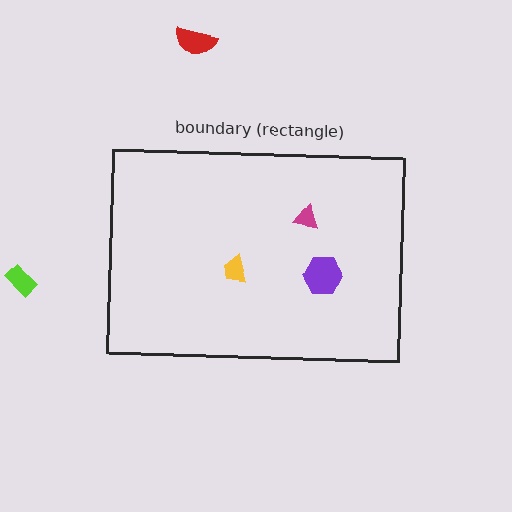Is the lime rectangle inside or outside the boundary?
Outside.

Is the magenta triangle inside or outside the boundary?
Inside.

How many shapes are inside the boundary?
3 inside, 2 outside.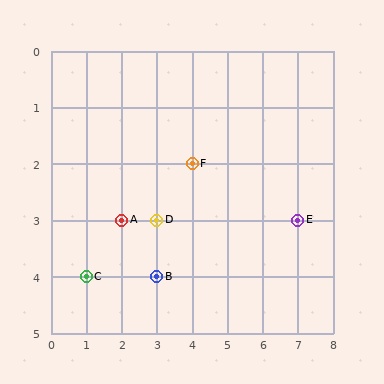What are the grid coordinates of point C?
Point C is at grid coordinates (1, 4).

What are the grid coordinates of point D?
Point D is at grid coordinates (3, 3).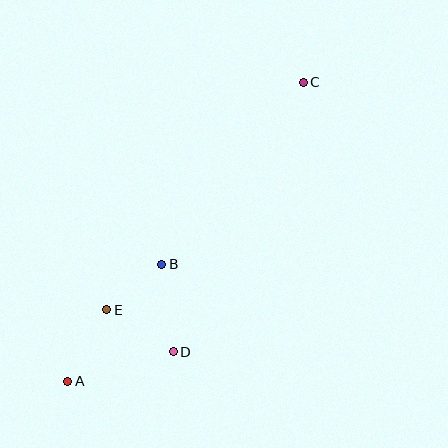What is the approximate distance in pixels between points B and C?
The distance between B and C is approximately 230 pixels.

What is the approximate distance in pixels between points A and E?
The distance between A and E is approximately 81 pixels.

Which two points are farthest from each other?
Points A and C are farthest from each other.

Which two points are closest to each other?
Points B and E are closest to each other.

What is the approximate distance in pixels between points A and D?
The distance between A and D is approximately 110 pixels.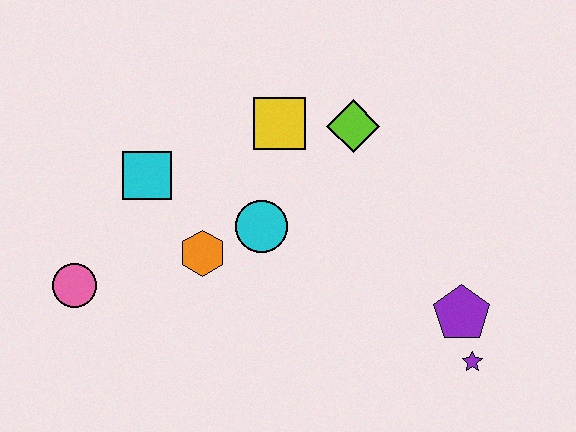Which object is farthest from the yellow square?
The purple star is farthest from the yellow square.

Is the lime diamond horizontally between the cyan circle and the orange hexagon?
No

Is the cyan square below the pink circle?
No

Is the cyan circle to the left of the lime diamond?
Yes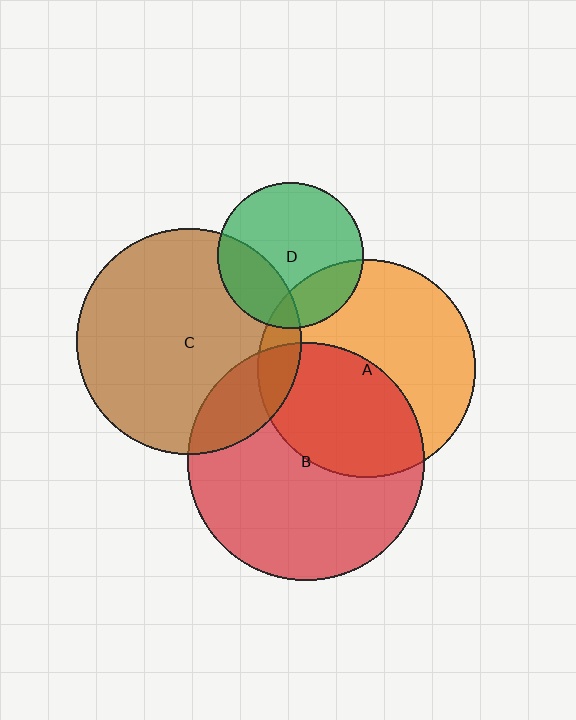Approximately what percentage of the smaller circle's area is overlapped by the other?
Approximately 10%.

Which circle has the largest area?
Circle B (red).